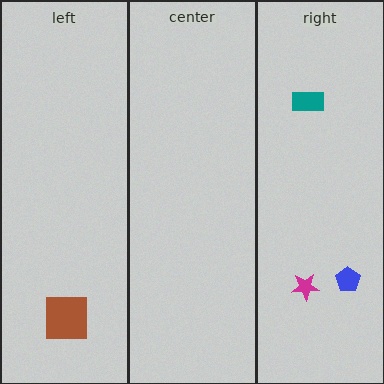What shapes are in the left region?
The brown square.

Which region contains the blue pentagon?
The right region.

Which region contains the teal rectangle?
The right region.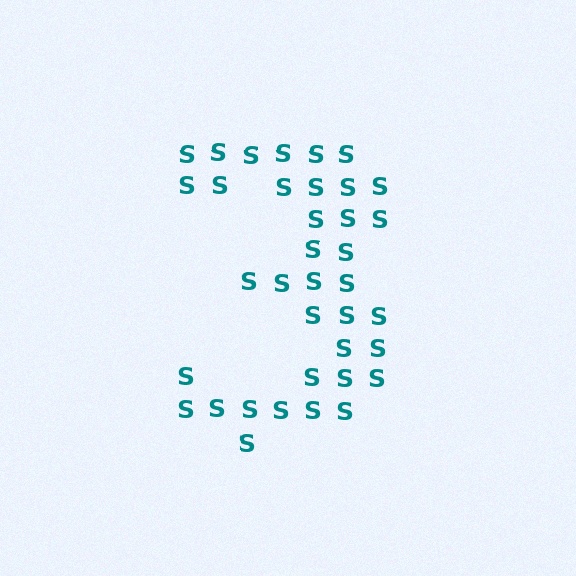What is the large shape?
The large shape is the digit 3.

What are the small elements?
The small elements are letter S's.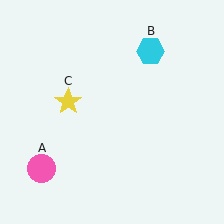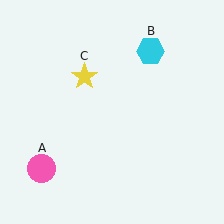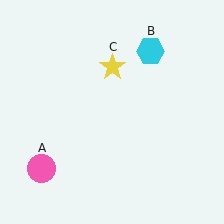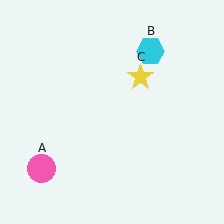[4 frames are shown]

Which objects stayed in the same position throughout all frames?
Pink circle (object A) and cyan hexagon (object B) remained stationary.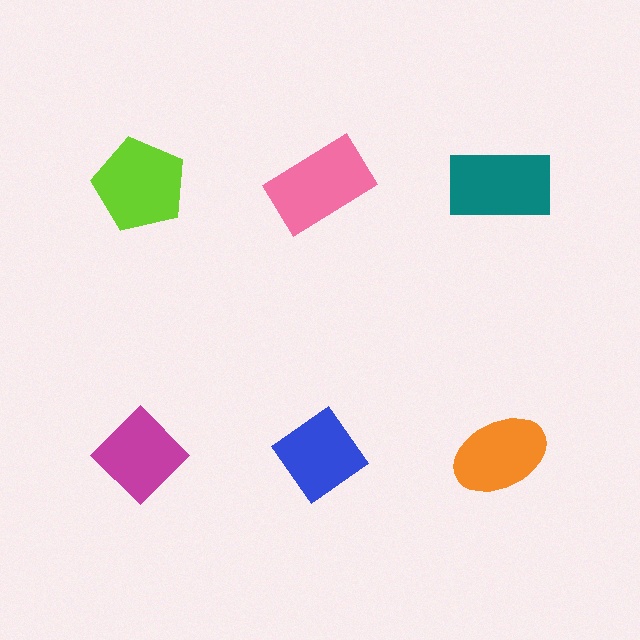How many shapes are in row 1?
3 shapes.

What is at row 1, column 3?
A teal rectangle.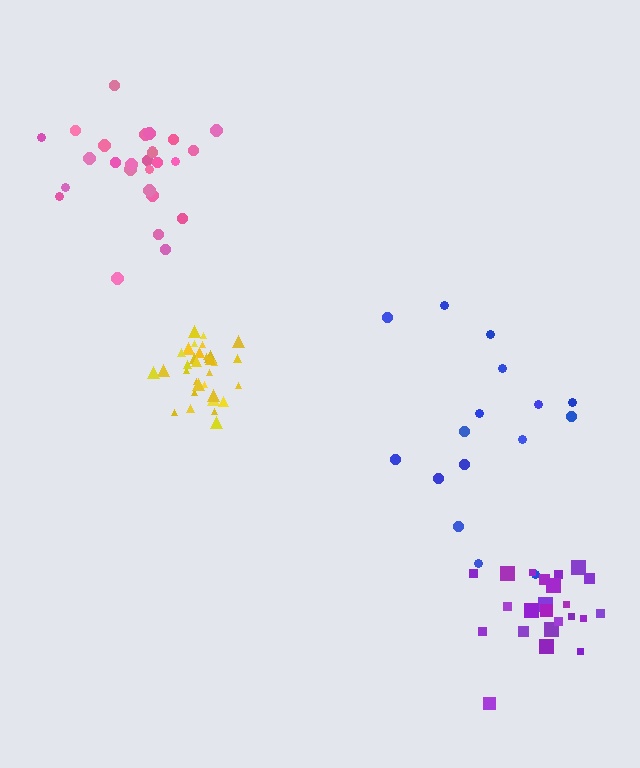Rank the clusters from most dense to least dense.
yellow, purple, pink, blue.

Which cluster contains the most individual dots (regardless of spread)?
Yellow (32).